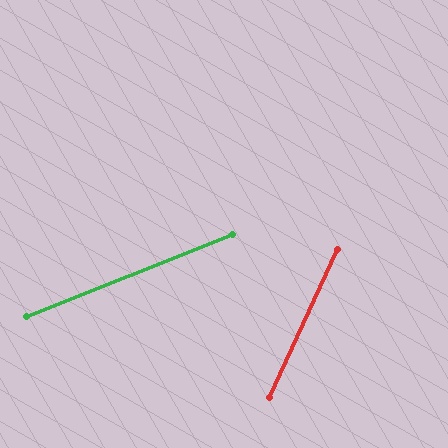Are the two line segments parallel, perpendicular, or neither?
Neither parallel nor perpendicular — they differ by about 44°.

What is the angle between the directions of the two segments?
Approximately 44 degrees.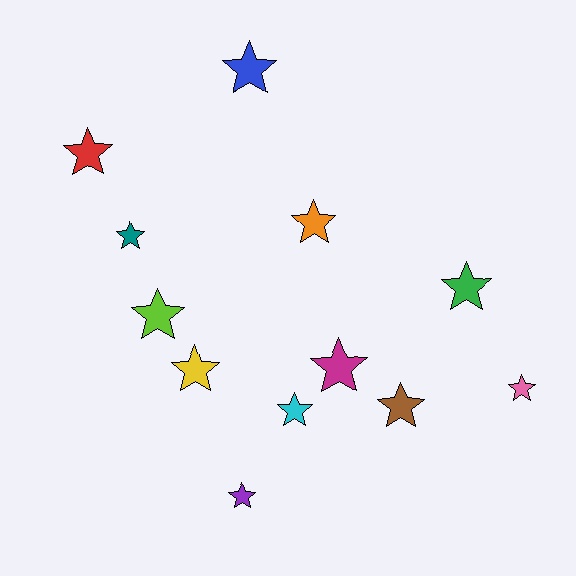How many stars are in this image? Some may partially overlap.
There are 12 stars.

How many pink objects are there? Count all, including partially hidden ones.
There is 1 pink object.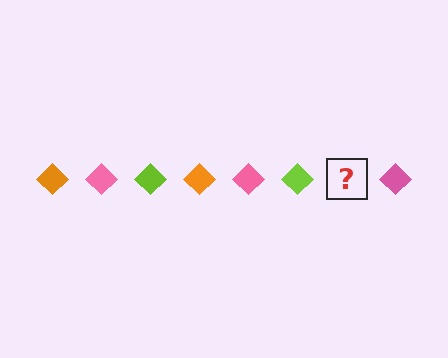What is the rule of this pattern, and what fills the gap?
The rule is that the pattern cycles through orange, pink, lime diamonds. The gap should be filled with an orange diamond.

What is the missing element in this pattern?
The missing element is an orange diamond.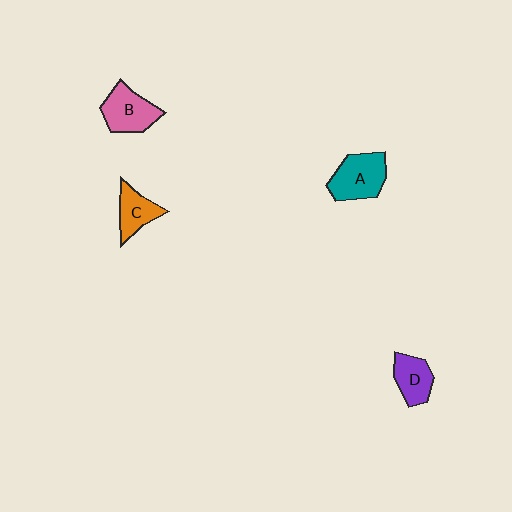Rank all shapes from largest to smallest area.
From largest to smallest: A (teal), B (pink), D (purple), C (orange).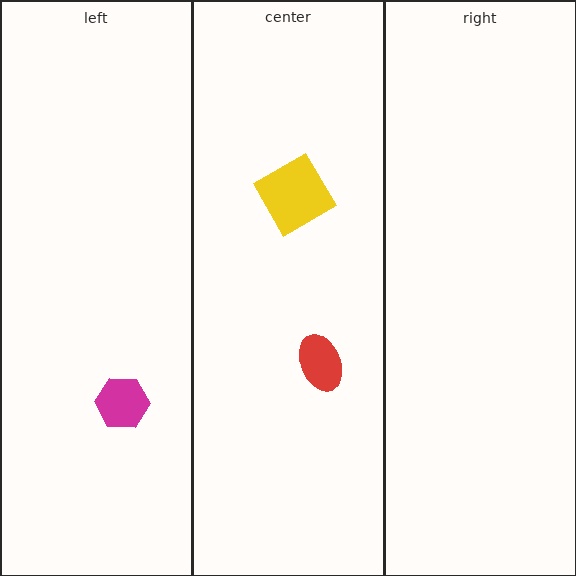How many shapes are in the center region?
2.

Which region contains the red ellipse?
The center region.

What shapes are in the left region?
The magenta hexagon.